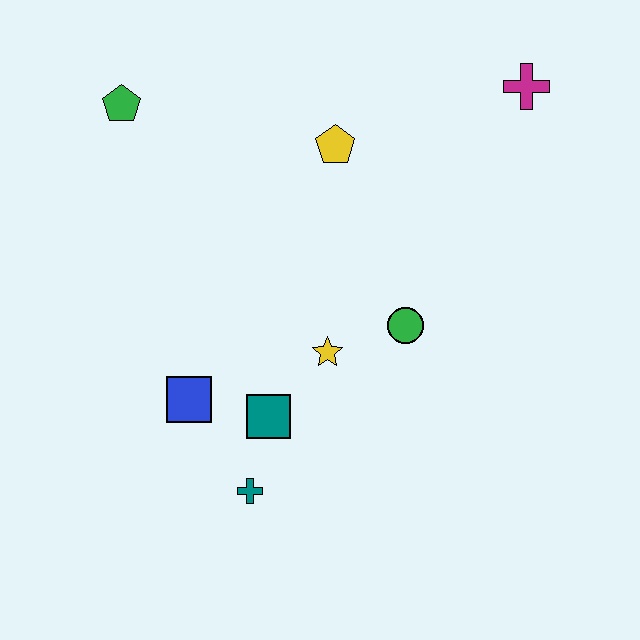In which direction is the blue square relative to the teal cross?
The blue square is above the teal cross.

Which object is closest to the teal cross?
The teal square is closest to the teal cross.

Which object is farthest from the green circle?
The green pentagon is farthest from the green circle.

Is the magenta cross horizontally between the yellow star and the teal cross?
No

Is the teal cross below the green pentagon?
Yes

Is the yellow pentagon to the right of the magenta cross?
No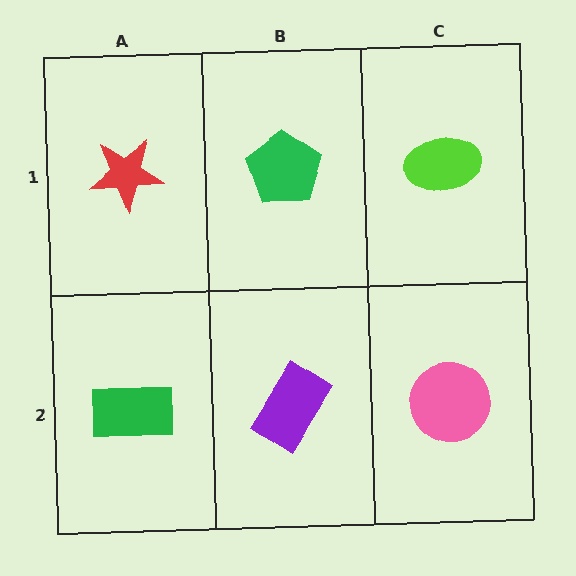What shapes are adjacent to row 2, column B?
A green pentagon (row 1, column B), a green rectangle (row 2, column A), a pink circle (row 2, column C).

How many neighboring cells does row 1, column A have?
2.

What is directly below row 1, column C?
A pink circle.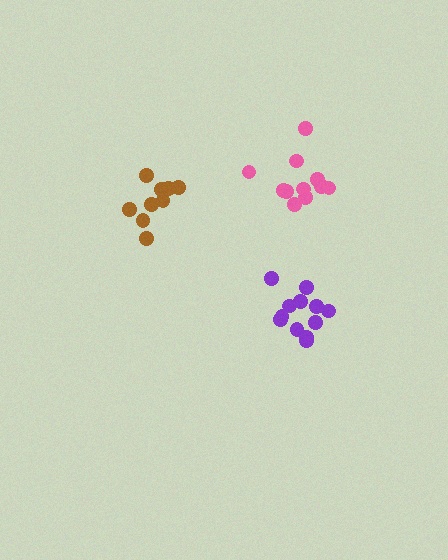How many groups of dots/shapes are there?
There are 3 groups.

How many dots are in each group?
Group 1: 11 dots, Group 2: 12 dots, Group 3: 9 dots (32 total).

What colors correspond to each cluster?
The clusters are colored: pink, purple, brown.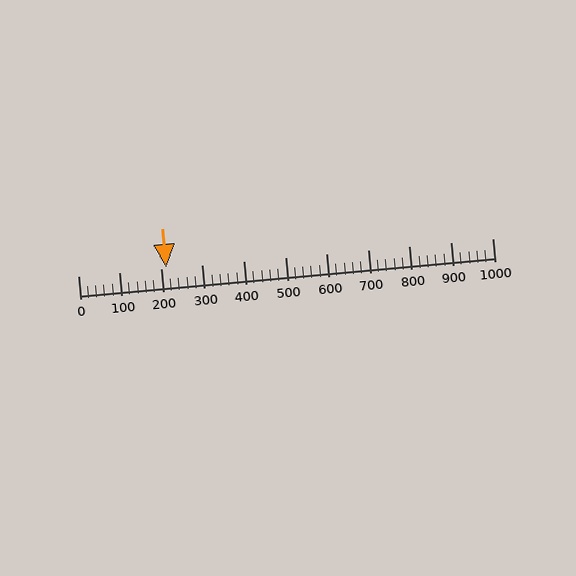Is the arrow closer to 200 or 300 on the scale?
The arrow is closer to 200.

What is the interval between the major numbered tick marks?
The major tick marks are spaced 100 units apart.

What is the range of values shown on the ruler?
The ruler shows values from 0 to 1000.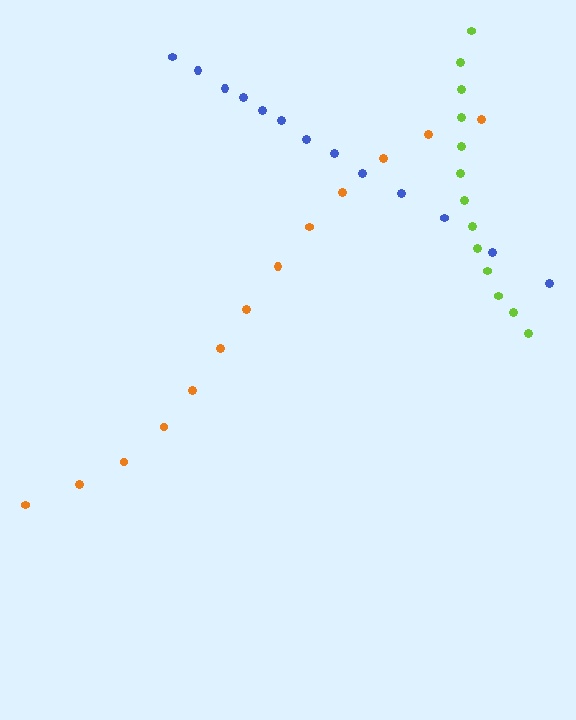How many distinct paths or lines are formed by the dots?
There are 3 distinct paths.